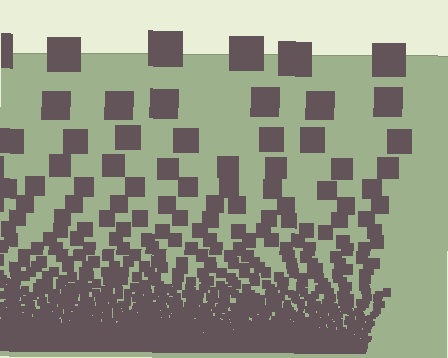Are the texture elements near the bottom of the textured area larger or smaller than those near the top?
Smaller. The gradient is inverted — elements near the bottom are smaller and denser.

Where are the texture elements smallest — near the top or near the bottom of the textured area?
Near the bottom.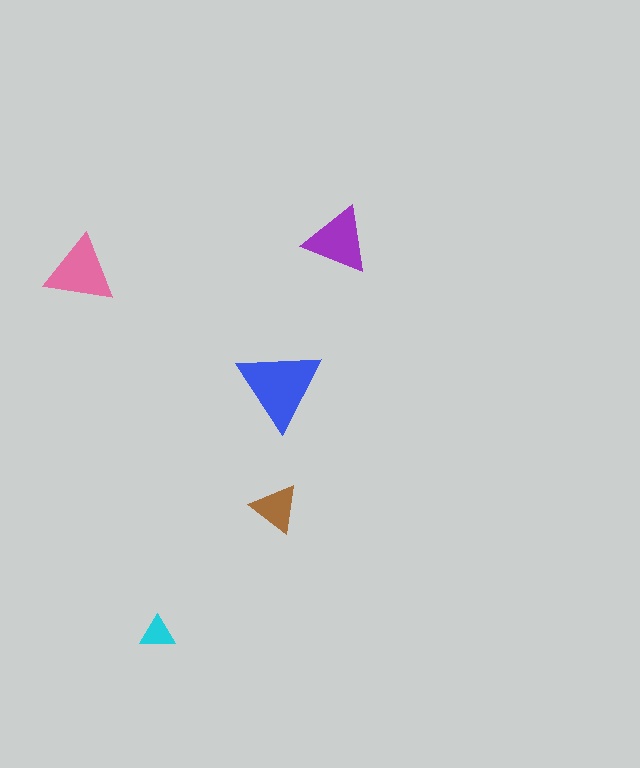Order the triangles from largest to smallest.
the blue one, the pink one, the purple one, the brown one, the cyan one.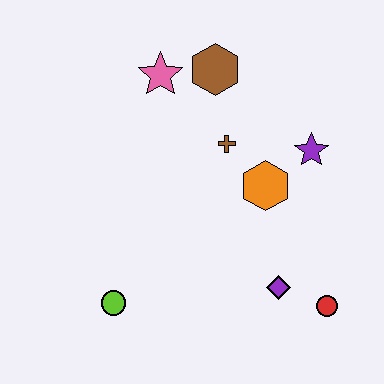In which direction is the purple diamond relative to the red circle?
The purple diamond is to the left of the red circle.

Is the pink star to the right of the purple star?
No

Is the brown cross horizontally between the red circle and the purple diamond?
No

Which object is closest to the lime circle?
The purple diamond is closest to the lime circle.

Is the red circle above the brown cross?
No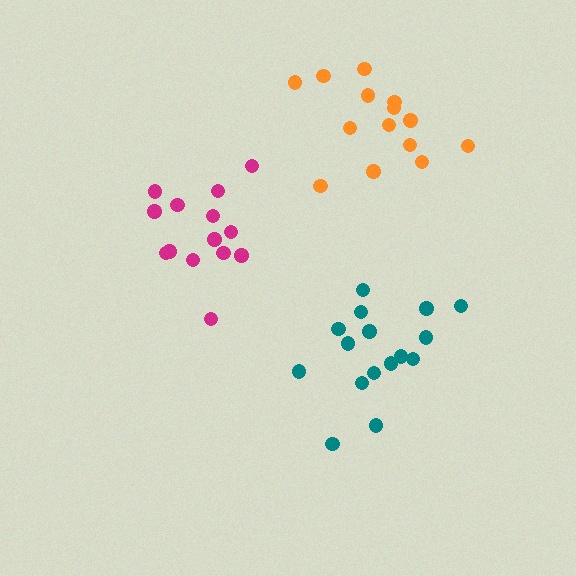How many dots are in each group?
Group 1: 16 dots, Group 2: 14 dots, Group 3: 14 dots (44 total).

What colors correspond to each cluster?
The clusters are colored: teal, orange, magenta.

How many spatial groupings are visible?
There are 3 spatial groupings.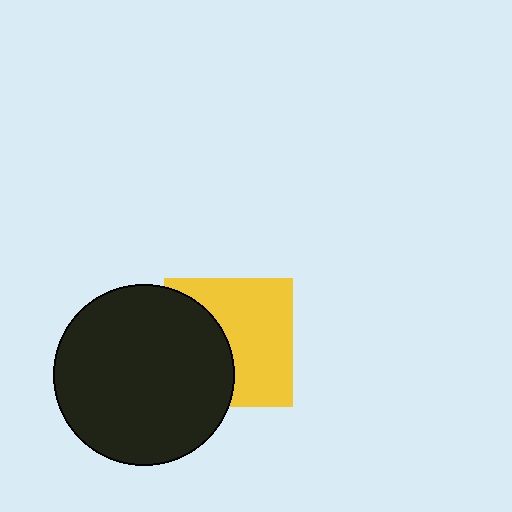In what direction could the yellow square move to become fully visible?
The yellow square could move right. That would shift it out from behind the black circle entirely.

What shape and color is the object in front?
The object in front is a black circle.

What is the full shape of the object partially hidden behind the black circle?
The partially hidden object is a yellow square.